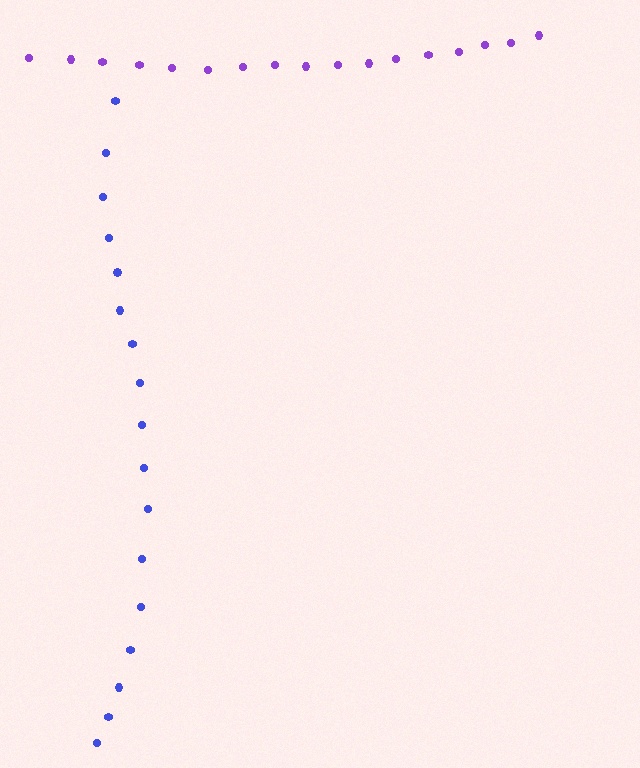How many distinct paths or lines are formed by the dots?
There are 2 distinct paths.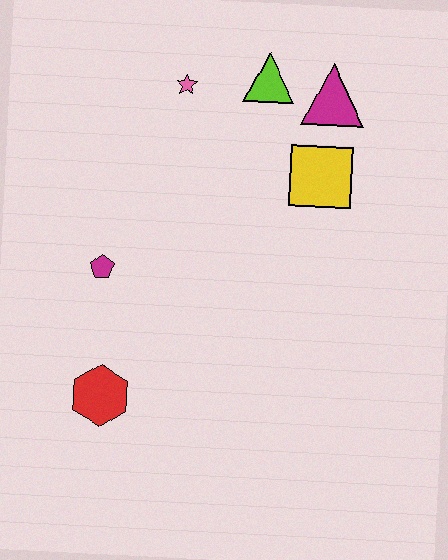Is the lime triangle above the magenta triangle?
Yes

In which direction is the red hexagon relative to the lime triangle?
The red hexagon is below the lime triangle.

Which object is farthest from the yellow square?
The red hexagon is farthest from the yellow square.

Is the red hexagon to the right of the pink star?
No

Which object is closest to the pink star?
The lime triangle is closest to the pink star.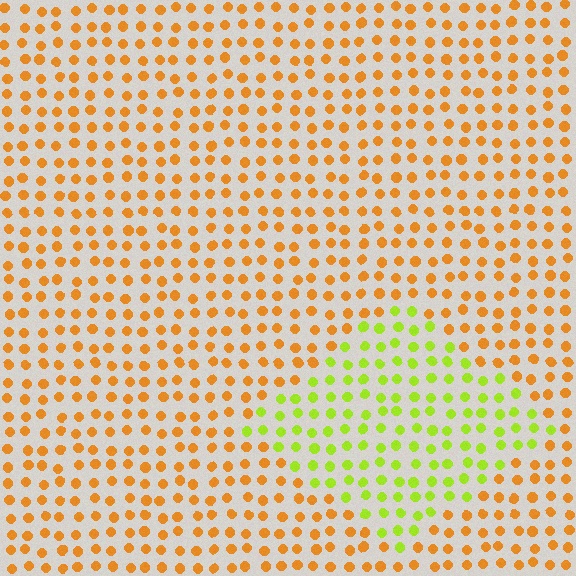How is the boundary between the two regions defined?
The boundary is defined purely by a slight shift in hue (about 51 degrees). Spacing, size, and orientation are identical on both sides.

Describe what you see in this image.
The image is filled with small orange elements in a uniform arrangement. A diamond-shaped region is visible where the elements are tinted to a slightly different hue, forming a subtle color boundary.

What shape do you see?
I see a diamond.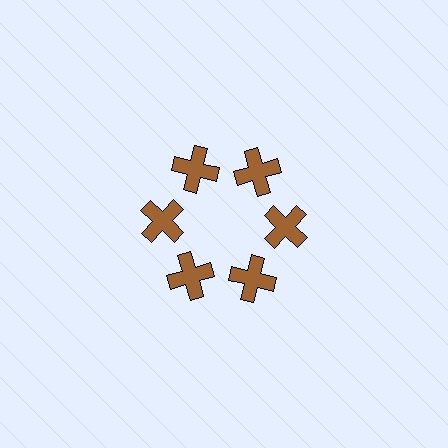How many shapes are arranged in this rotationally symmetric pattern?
There are 6 shapes, arranged in 6 groups of 1.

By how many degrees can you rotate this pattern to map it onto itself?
The pattern maps onto itself every 60 degrees of rotation.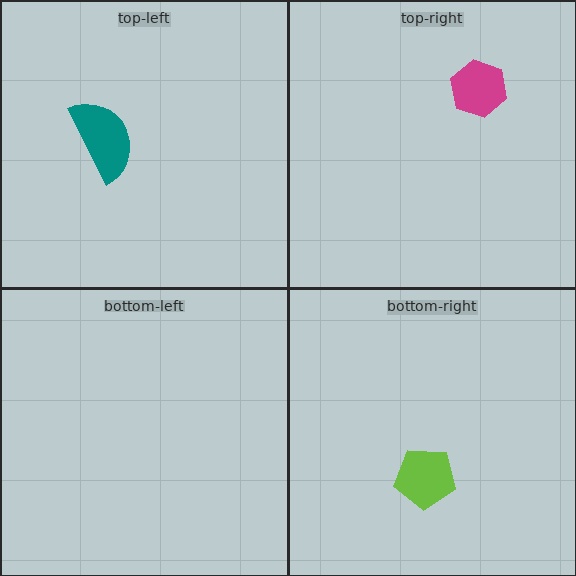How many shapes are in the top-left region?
1.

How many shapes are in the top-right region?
1.